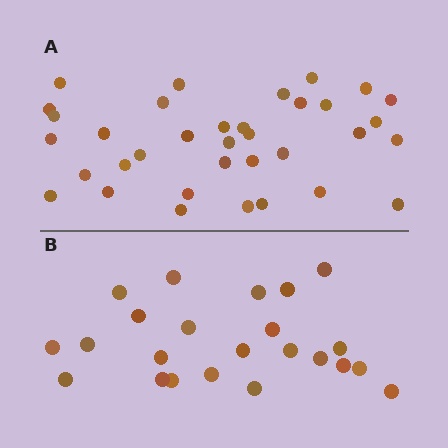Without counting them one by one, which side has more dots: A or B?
Region A (the top region) has more dots.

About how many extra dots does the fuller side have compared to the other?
Region A has roughly 12 or so more dots than region B.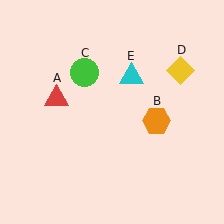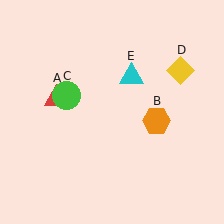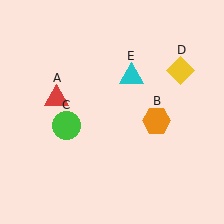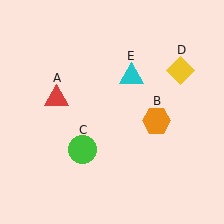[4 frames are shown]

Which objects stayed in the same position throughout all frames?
Red triangle (object A) and orange hexagon (object B) and yellow diamond (object D) and cyan triangle (object E) remained stationary.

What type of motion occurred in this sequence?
The green circle (object C) rotated counterclockwise around the center of the scene.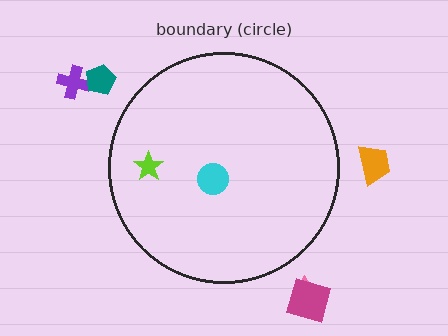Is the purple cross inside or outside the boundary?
Outside.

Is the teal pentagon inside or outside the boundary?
Outside.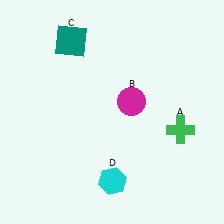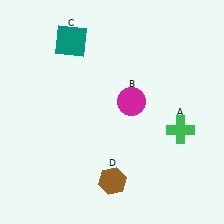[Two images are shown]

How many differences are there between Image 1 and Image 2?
There is 1 difference between the two images.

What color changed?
The hexagon (D) changed from cyan in Image 1 to brown in Image 2.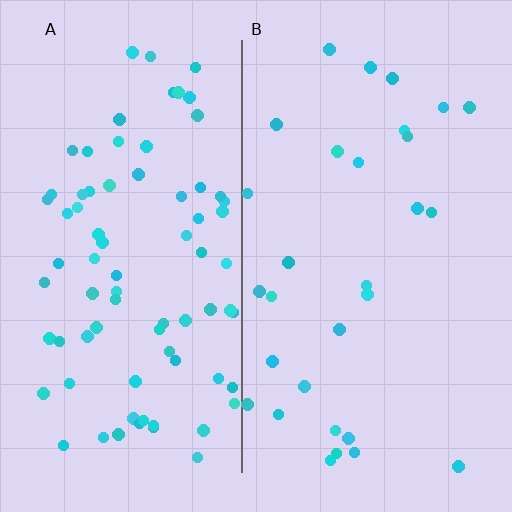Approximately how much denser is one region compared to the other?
Approximately 2.6× — region A over region B.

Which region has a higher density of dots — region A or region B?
A (the left).